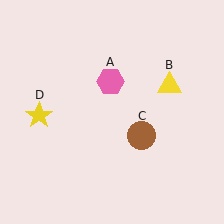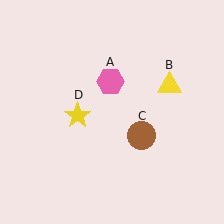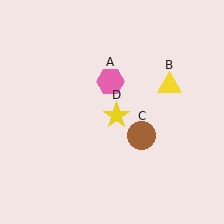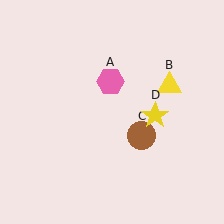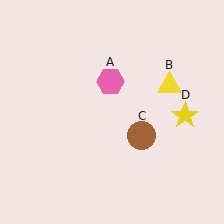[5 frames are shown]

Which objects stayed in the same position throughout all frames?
Pink hexagon (object A) and yellow triangle (object B) and brown circle (object C) remained stationary.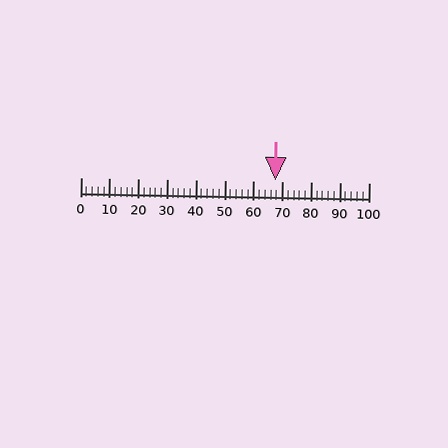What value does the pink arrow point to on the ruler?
The pink arrow points to approximately 67.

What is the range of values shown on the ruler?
The ruler shows values from 0 to 100.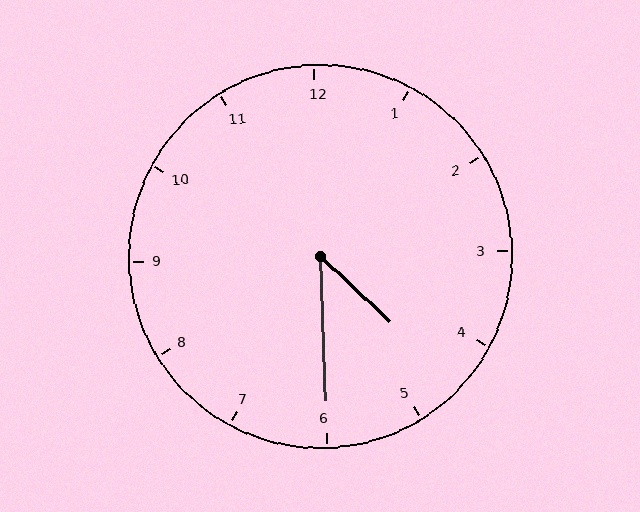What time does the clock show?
4:30.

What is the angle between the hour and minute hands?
Approximately 45 degrees.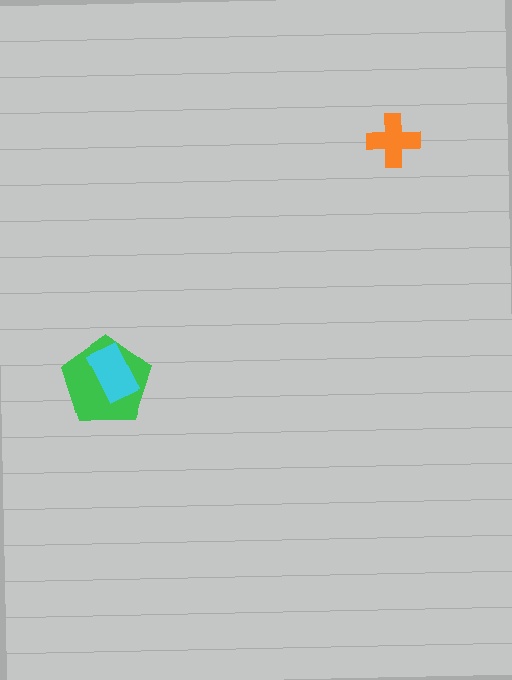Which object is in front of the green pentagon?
The cyan rectangle is in front of the green pentagon.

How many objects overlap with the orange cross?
0 objects overlap with the orange cross.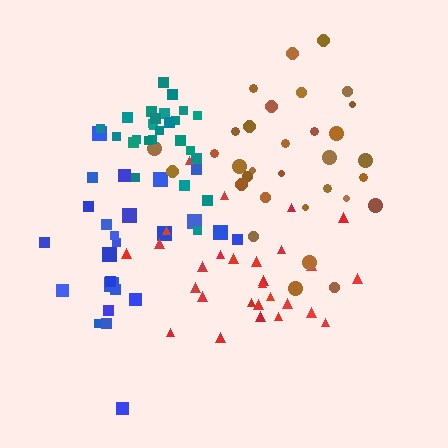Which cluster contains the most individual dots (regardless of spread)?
Brown (32).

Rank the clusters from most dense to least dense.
teal, red, blue, brown.